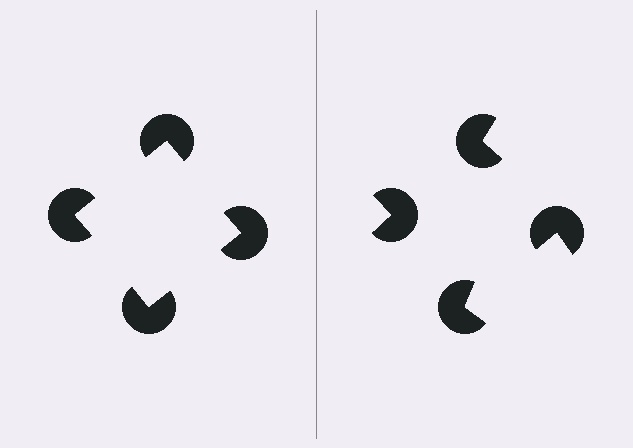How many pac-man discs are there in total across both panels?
8 — 4 on each side.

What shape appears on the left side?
An illusory square.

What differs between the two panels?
The pac-man discs are positioned identically on both sides; only the wedge orientations differ. On the left they align to a square; on the right they are misaligned.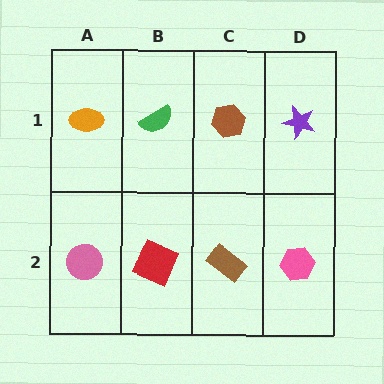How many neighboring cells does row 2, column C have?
3.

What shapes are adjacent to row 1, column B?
A red square (row 2, column B), an orange ellipse (row 1, column A), a brown hexagon (row 1, column C).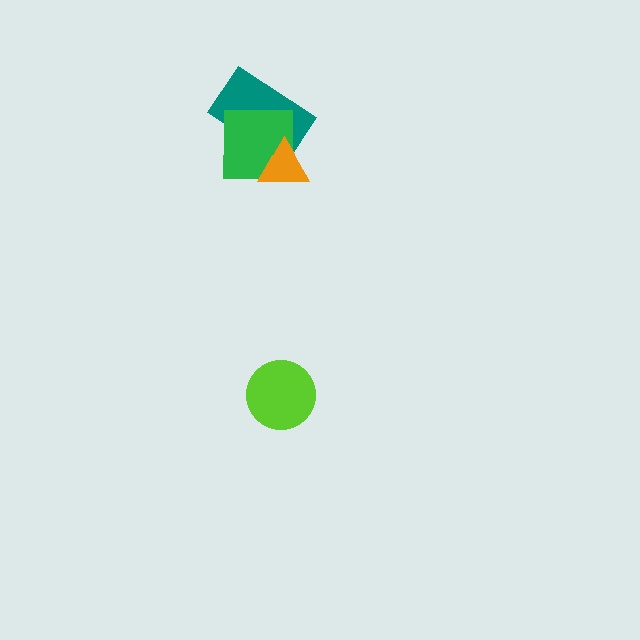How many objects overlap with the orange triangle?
2 objects overlap with the orange triangle.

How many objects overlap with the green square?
2 objects overlap with the green square.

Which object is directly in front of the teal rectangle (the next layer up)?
The green square is directly in front of the teal rectangle.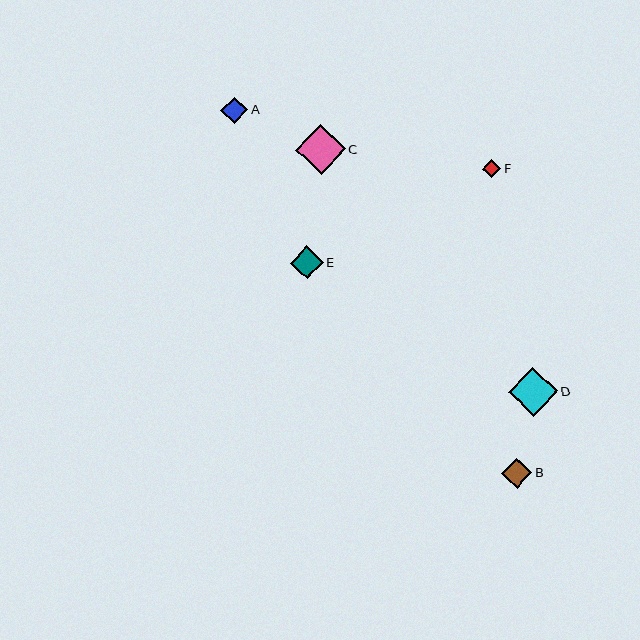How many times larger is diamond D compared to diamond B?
Diamond D is approximately 1.6 times the size of diamond B.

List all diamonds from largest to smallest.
From largest to smallest: C, D, E, B, A, F.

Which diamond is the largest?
Diamond C is the largest with a size of approximately 49 pixels.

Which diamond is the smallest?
Diamond F is the smallest with a size of approximately 19 pixels.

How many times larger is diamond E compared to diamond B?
Diamond E is approximately 1.1 times the size of diamond B.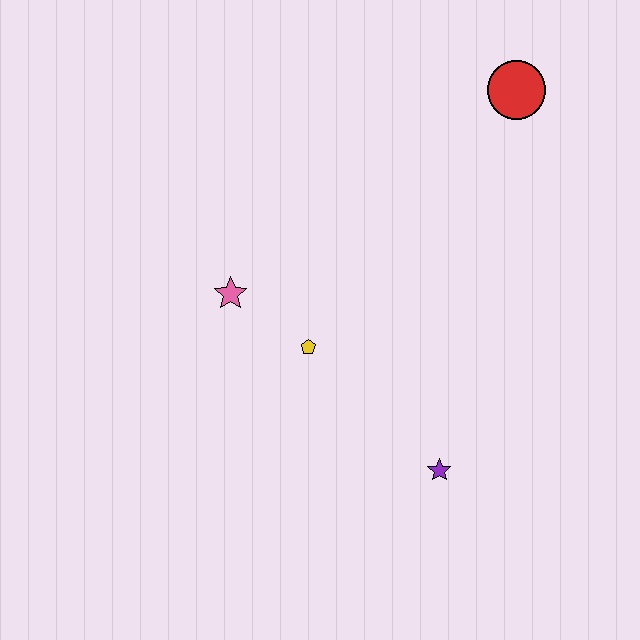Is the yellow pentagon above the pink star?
No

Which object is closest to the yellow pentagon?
The pink star is closest to the yellow pentagon.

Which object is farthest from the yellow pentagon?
The red circle is farthest from the yellow pentagon.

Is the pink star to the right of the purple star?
No